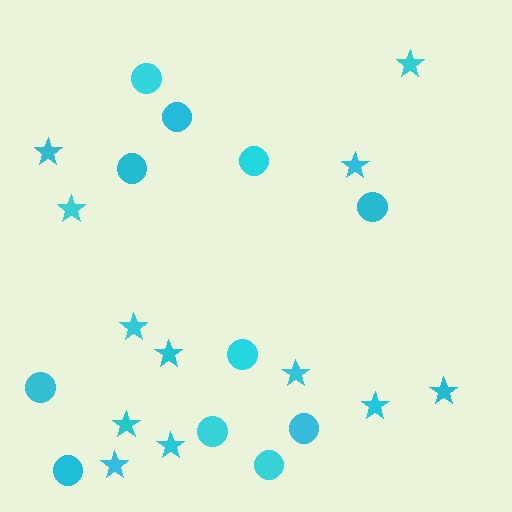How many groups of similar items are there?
There are 2 groups: one group of circles (11) and one group of stars (12).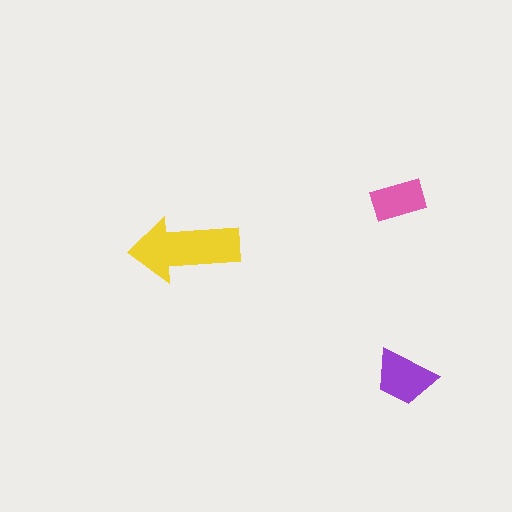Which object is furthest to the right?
The purple trapezoid is rightmost.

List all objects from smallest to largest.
The pink rectangle, the purple trapezoid, the yellow arrow.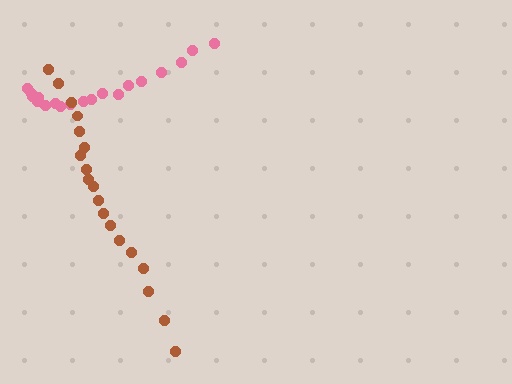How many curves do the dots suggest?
There are 2 distinct paths.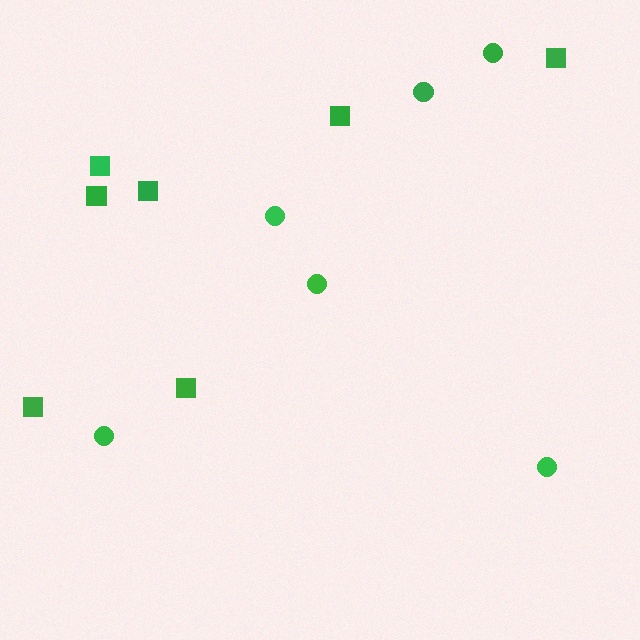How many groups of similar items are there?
There are 2 groups: one group of squares (7) and one group of circles (6).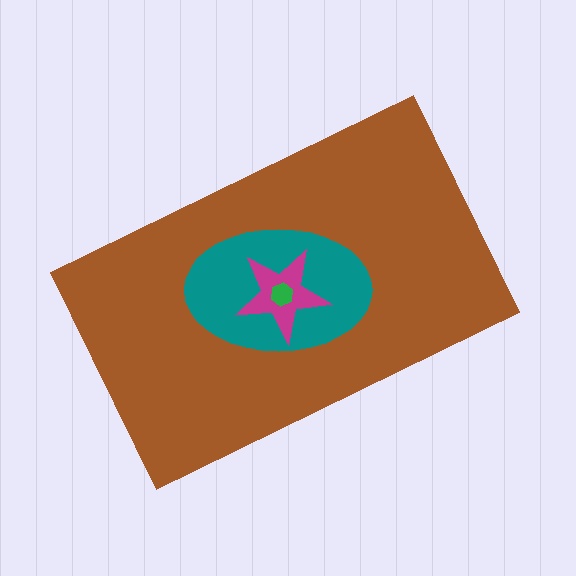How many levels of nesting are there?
4.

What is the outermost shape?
The brown rectangle.